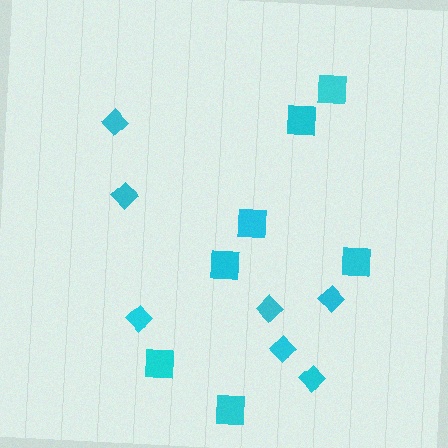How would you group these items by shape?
There are 2 groups: one group of diamonds (7) and one group of squares (7).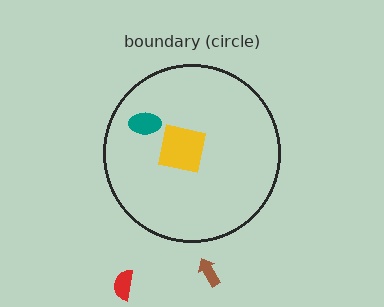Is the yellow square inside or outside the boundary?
Inside.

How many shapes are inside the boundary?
2 inside, 2 outside.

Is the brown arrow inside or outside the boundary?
Outside.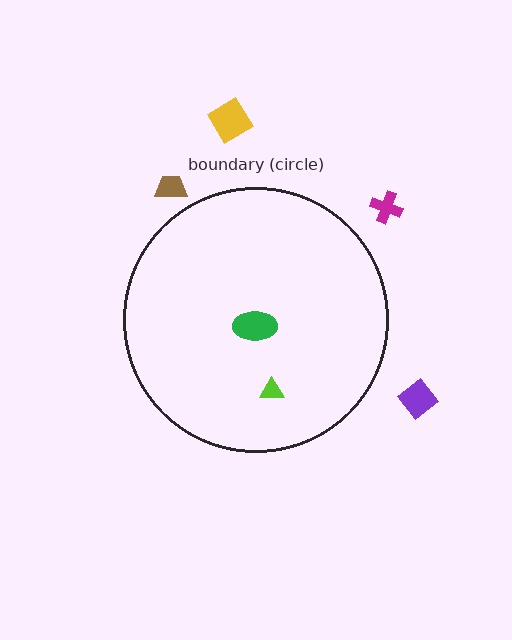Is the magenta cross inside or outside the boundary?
Outside.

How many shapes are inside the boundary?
2 inside, 4 outside.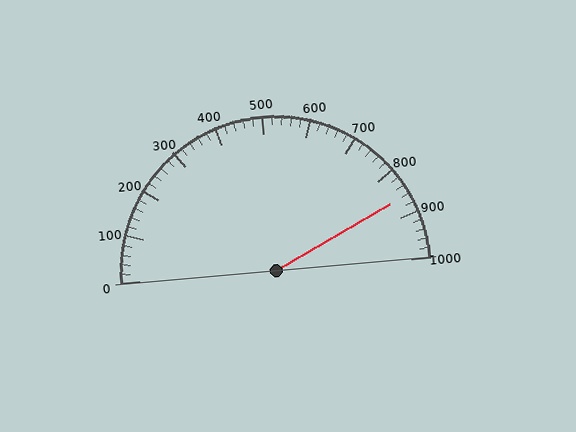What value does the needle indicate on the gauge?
The needle indicates approximately 860.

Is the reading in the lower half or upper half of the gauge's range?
The reading is in the upper half of the range (0 to 1000).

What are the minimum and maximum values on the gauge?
The gauge ranges from 0 to 1000.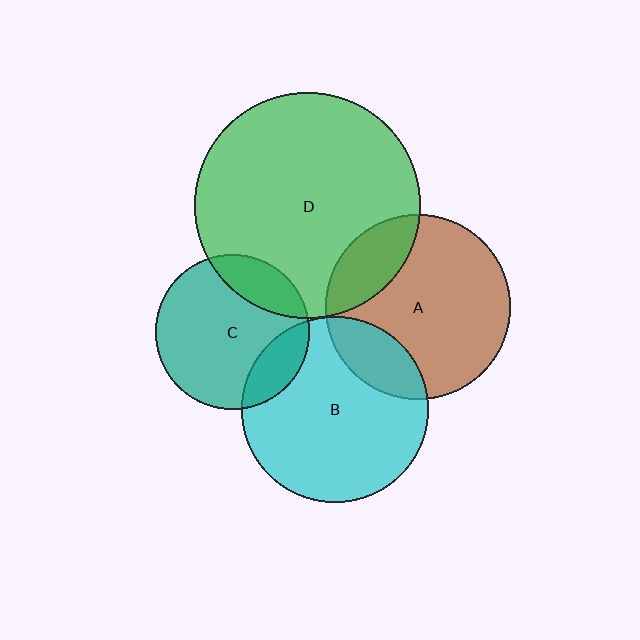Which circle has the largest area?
Circle D (green).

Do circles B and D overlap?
Yes.